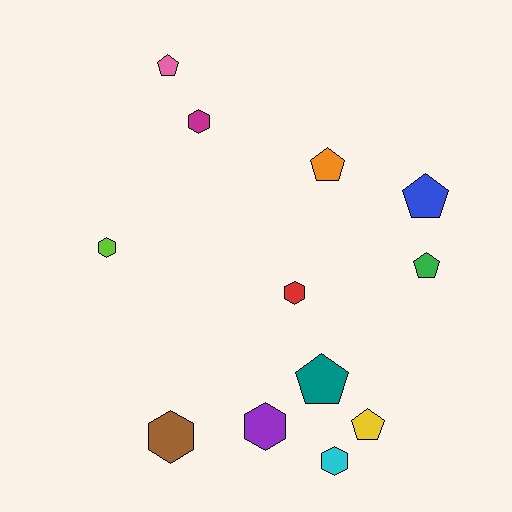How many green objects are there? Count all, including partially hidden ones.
There is 1 green object.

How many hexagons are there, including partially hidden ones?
There are 6 hexagons.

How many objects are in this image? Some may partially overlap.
There are 12 objects.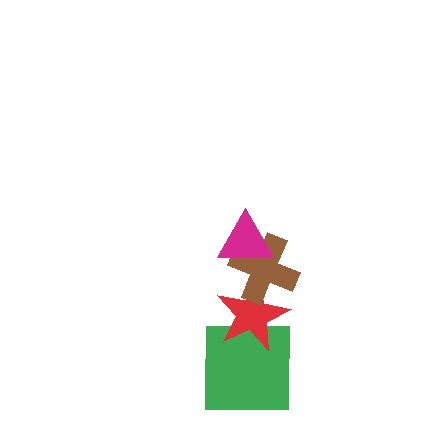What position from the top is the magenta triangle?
The magenta triangle is 1st from the top.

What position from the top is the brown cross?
The brown cross is 2nd from the top.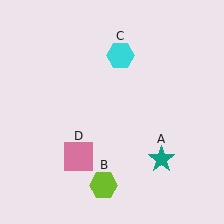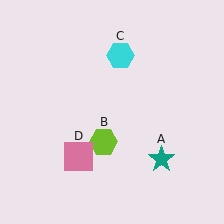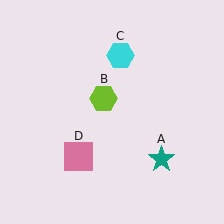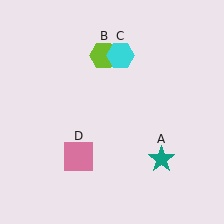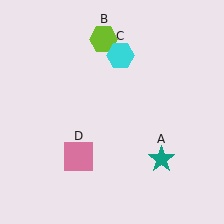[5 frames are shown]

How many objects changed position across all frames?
1 object changed position: lime hexagon (object B).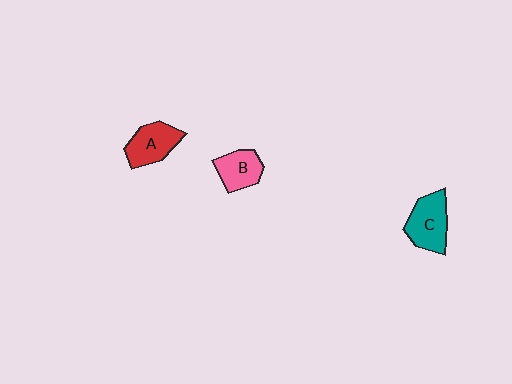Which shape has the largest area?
Shape C (teal).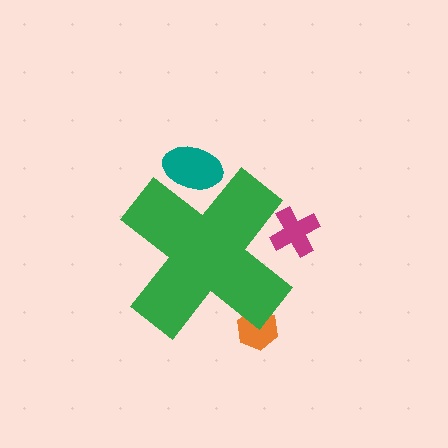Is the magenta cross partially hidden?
Yes, the magenta cross is partially hidden behind the green cross.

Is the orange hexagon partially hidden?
Yes, the orange hexagon is partially hidden behind the green cross.